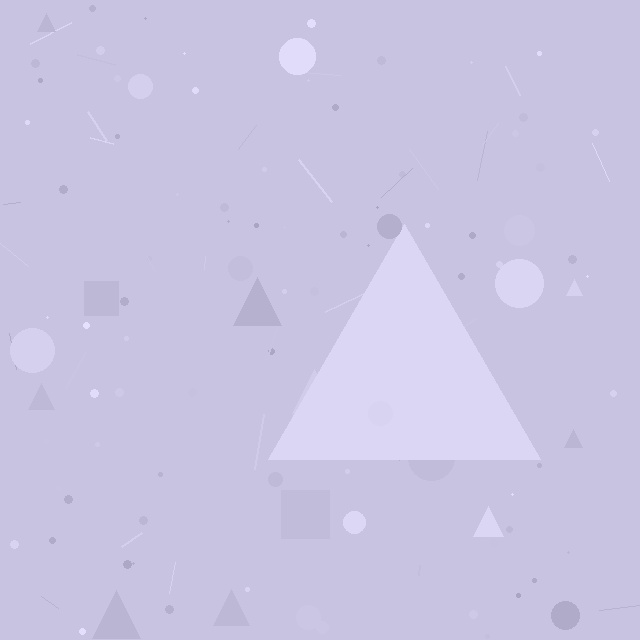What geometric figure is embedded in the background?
A triangle is embedded in the background.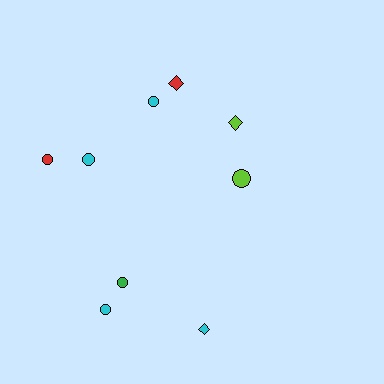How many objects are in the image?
There are 9 objects.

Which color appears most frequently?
Cyan, with 4 objects.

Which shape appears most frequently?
Circle, with 6 objects.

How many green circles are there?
There is 1 green circle.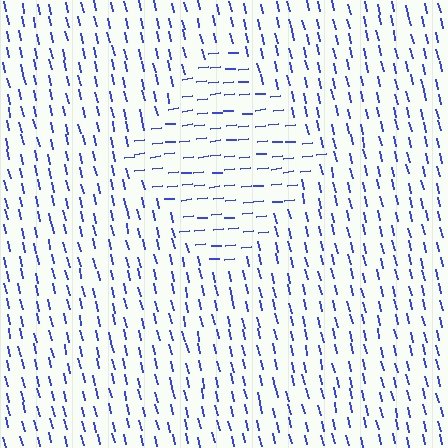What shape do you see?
I see a diamond.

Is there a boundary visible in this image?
Yes, there is a texture boundary formed by a change in line orientation.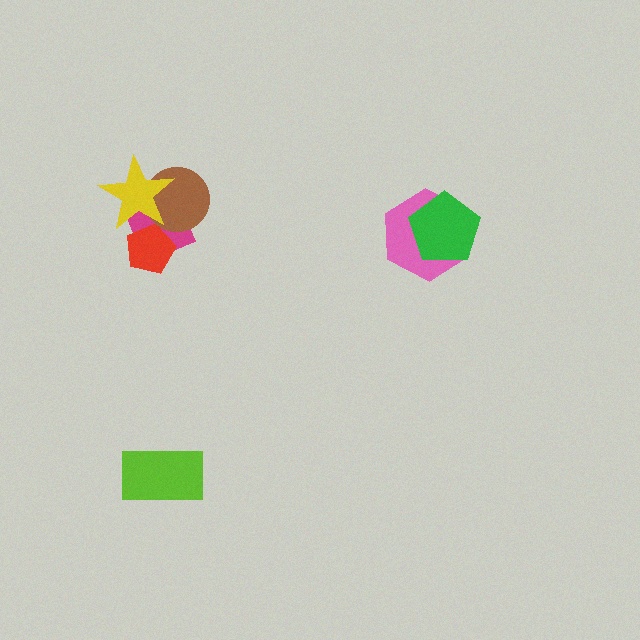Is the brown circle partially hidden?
Yes, it is partially covered by another shape.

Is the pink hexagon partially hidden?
Yes, it is partially covered by another shape.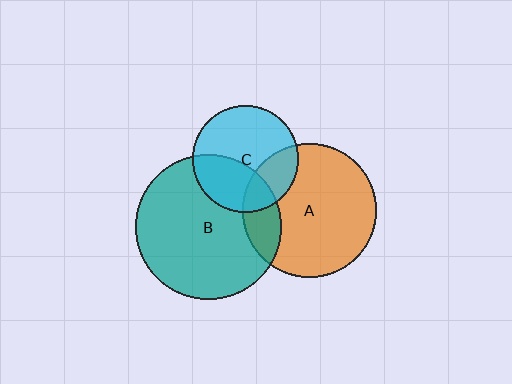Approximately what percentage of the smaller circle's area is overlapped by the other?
Approximately 35%.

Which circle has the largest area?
Circle B (teal).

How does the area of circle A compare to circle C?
Approximately 1.6 times.